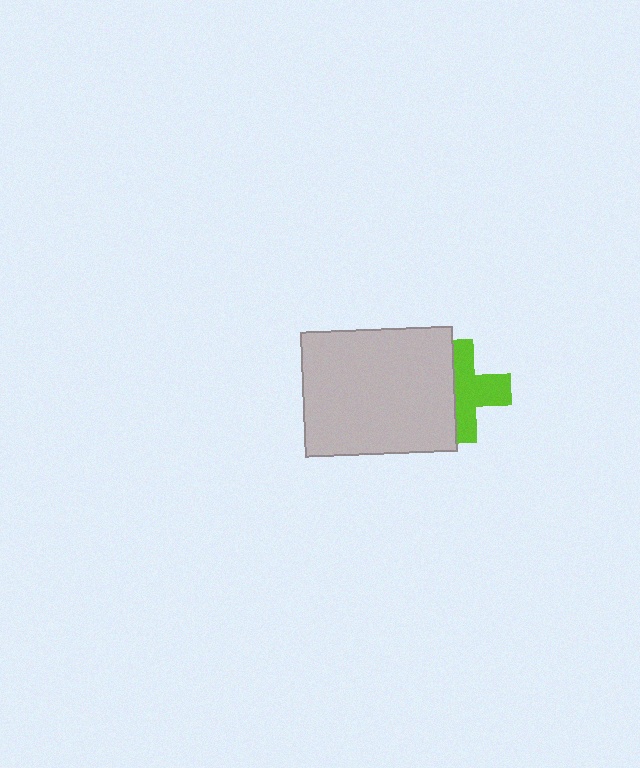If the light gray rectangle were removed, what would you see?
You would see the complete lime cross.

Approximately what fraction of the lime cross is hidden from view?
Roughly 43% of the lime cross is hidden behind the light gray rectangle.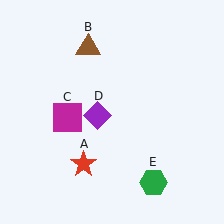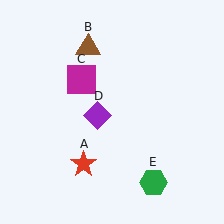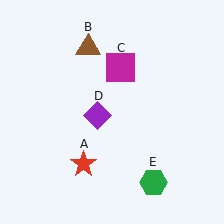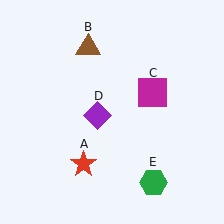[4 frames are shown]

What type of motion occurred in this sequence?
The magenta square (object C) rotated clockwise around the center of the scene.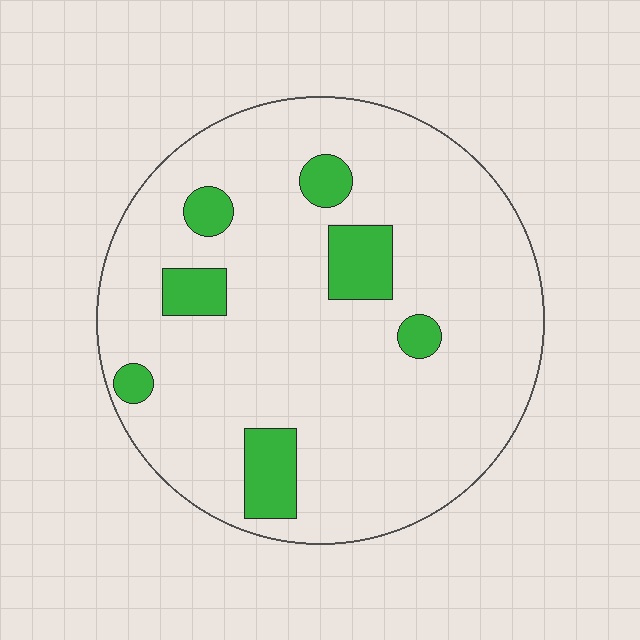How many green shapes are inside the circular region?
7.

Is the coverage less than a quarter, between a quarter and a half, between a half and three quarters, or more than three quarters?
Less than a quarter.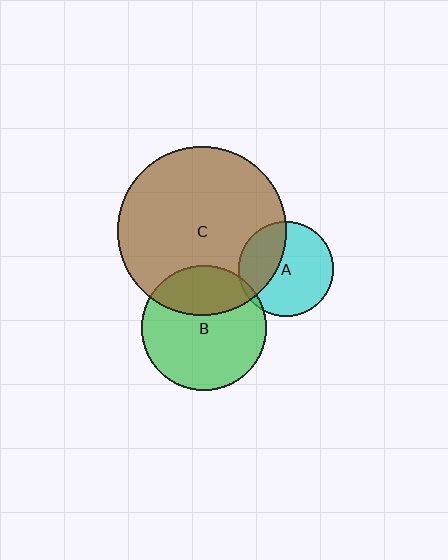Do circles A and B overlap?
Yes.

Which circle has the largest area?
Circle C (brown).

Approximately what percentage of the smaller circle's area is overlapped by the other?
Approximately 5%.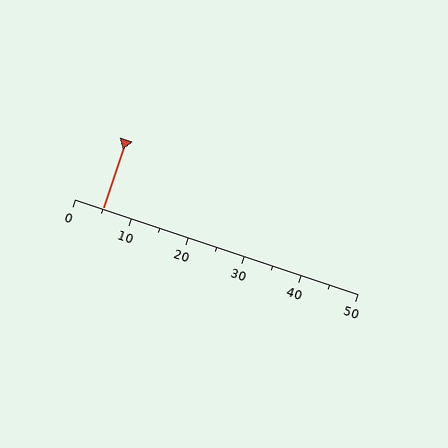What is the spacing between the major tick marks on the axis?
The major ticks are spaced 10 apart.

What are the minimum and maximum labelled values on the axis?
The axis runs from 0 to 50.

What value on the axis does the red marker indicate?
The marker indicates approximately 5.